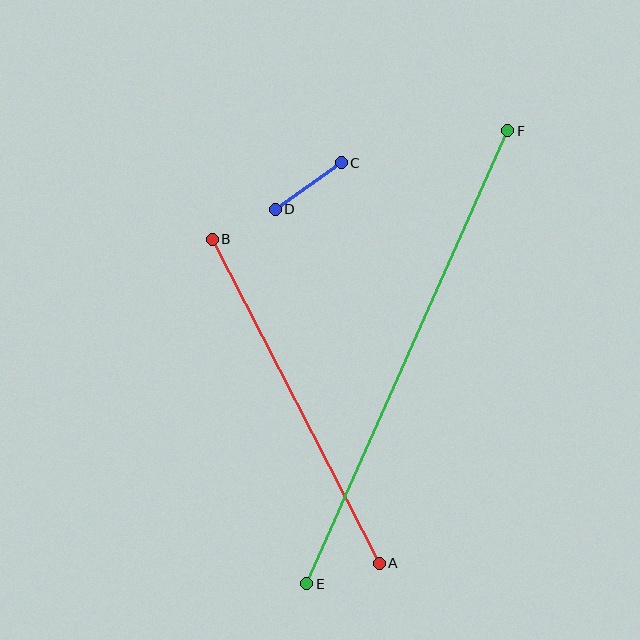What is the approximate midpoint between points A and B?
The midpoint is at approximately (296, 401) pixels.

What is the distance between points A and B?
The distance is approximately 364 pixels.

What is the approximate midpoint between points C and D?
The midpoint is at approximately (308, 186) pixels.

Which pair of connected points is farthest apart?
Points E and F are farthest apart.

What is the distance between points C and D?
The distance is approximately 81 pixels.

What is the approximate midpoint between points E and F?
The midpoint is at approximately (407, 357) pixels.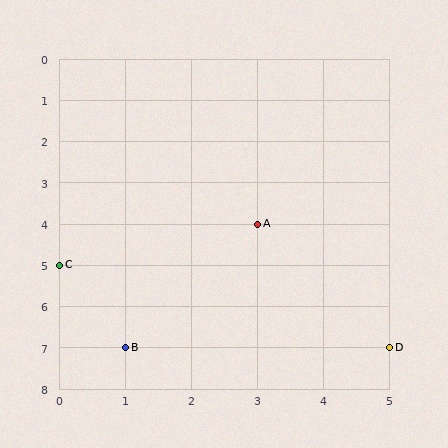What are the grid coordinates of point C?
Point C is at grid coordinates (0, 5).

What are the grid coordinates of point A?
Point A is at grid coordinates (3, 4).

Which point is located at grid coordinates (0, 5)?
Point C is at (0, 5).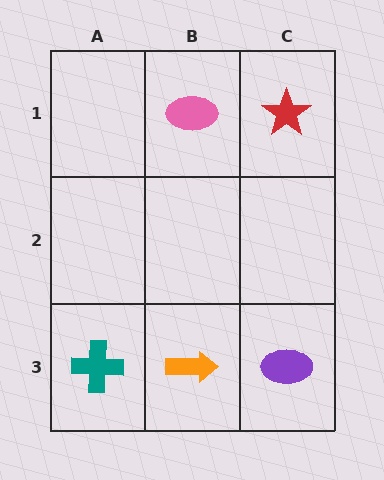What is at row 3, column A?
A teal cross.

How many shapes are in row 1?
2 shapes.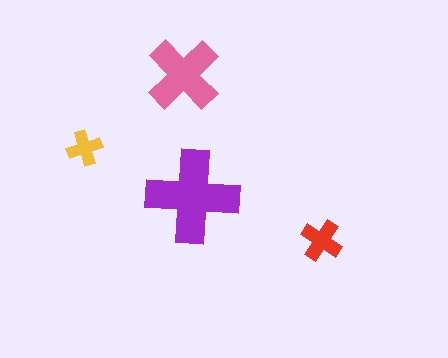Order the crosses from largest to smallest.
the purple one, the pink one, the red one, the yellow one.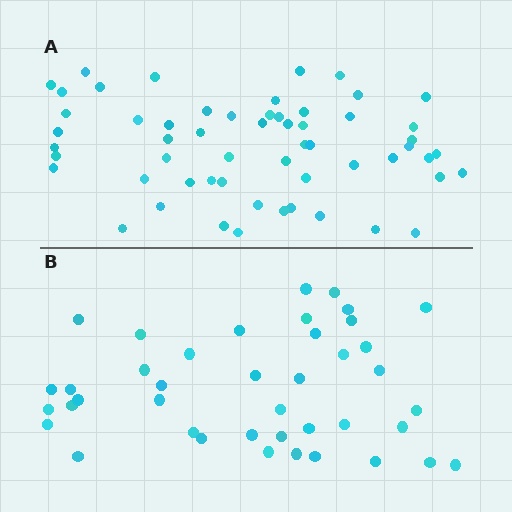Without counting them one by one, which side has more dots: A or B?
Region A (the top region) has more dots.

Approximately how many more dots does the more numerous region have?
Region A has approximately 15 more dots than region B.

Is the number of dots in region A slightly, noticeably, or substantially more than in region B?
Region A has noticeably more, but not dramatically so. The ratio is roughly 1.4 to 1.